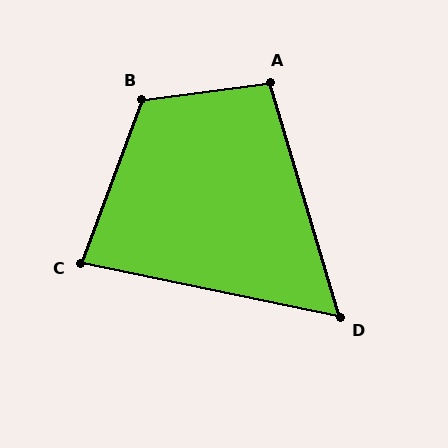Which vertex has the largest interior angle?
B, at approximately 118 degrees.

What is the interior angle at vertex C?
Approximately 81 degrees (acute).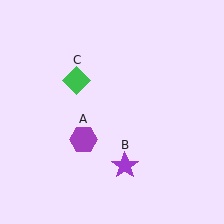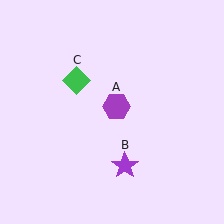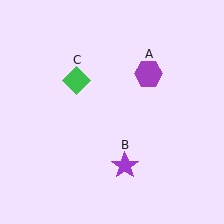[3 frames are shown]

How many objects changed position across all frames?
1 object changed position: purple hexagon (object A).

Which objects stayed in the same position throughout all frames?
Purple star (object B) and green diamond (object C) remained stationary.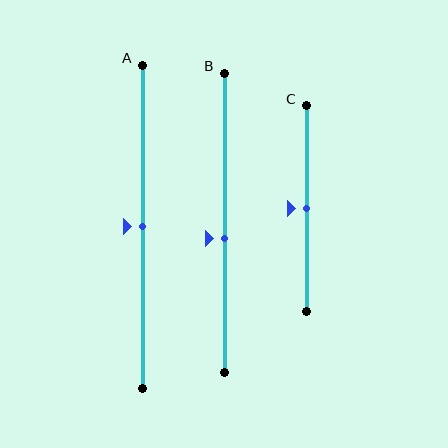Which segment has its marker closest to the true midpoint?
Segment A has its marker closest to the true midpoint.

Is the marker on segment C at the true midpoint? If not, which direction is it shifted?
Yes, the marker on segment C is at the true midpoint.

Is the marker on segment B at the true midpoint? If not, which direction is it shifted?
No, the marker on segment B is shifted downward by about 5% of the segment length.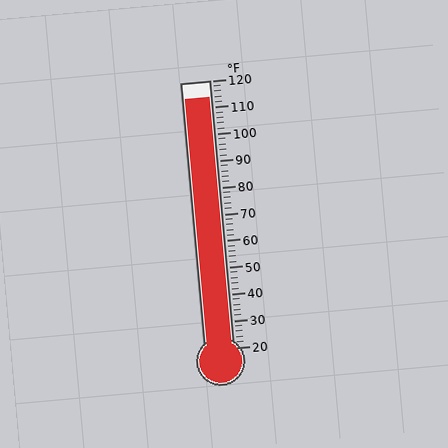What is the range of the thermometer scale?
The thermometer scale ranges from 20°F to 120°F.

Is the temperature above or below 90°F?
The temperature is above 90°F.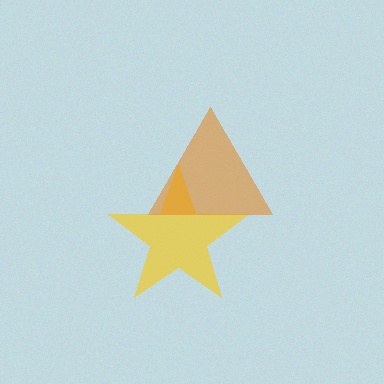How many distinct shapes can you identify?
There are 2 distinct shapes: a yellow star, an orange triangle.